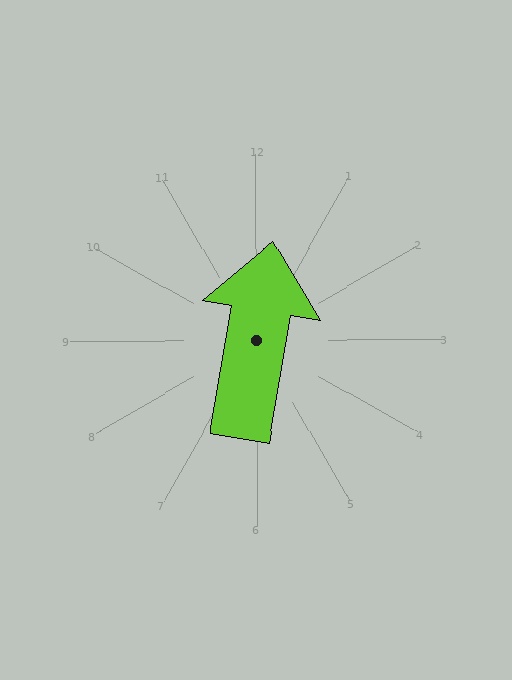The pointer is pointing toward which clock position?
Roughly 12 o'clock.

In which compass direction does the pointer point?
North.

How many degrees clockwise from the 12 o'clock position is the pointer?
Approximately 10 degrees.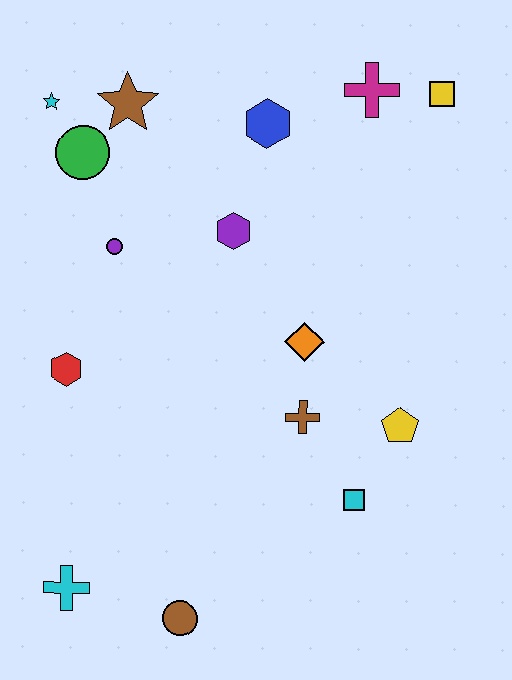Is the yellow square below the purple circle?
No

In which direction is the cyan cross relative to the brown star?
The cyan cross is below the brown star.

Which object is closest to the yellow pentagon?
The cyan square is closest to the yellow pentagon.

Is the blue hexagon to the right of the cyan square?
No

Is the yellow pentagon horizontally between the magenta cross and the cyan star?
No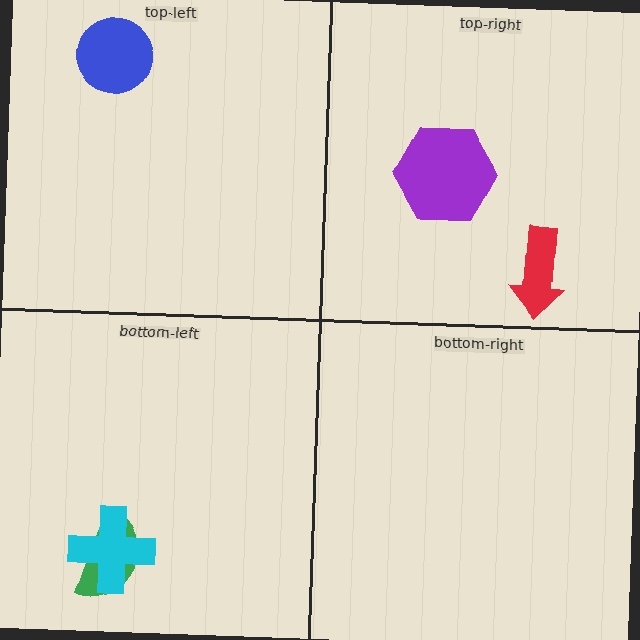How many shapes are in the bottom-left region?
2.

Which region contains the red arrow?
The top-right region.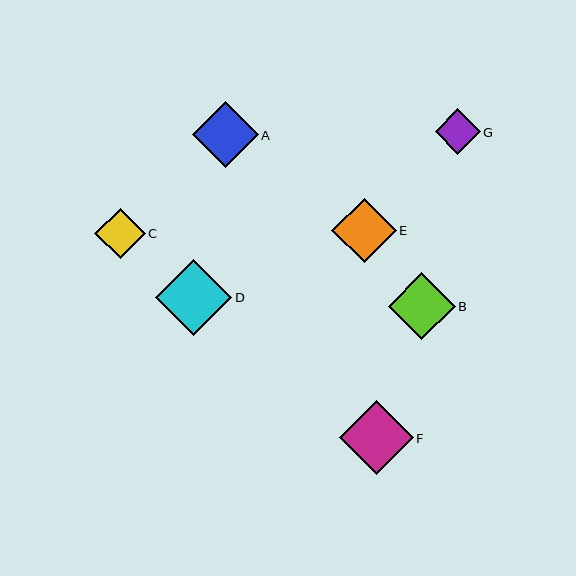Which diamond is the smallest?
Diamond G is the smallest with a size of approximately 45 pixels.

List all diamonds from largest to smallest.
From largest to smallest: D, F, B, A, E, C, G.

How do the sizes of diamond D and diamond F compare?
Diamond D and diamond F are approximately the same size.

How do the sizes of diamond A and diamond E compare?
Diamond A and diamond E are approximately the same size.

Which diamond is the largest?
Diamond D is the largest with a size of approximately 76 pixels.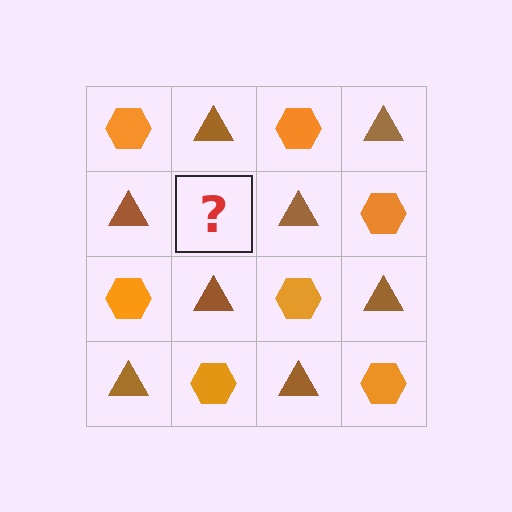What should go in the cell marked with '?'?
The missing cell should contain an orange hexagon.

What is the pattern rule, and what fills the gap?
The rule is that it alternates orange hexagon and brown triangle in a checkerboard pattern. The gap should be filled with an orange hexagon.